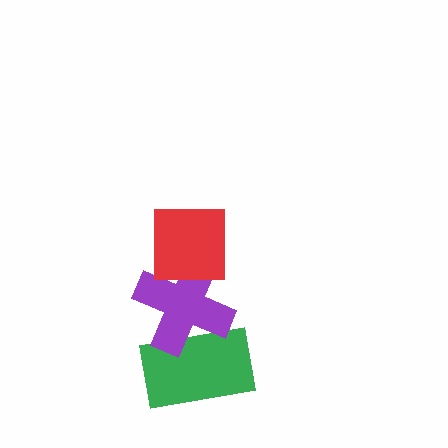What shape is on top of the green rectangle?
The purple cross is on top of the green rectangle.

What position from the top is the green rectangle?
The green rectangle is 3rd from the top.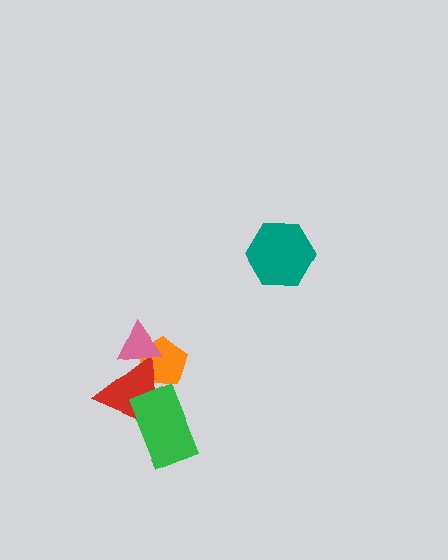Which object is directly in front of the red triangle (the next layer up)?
The pink triangle is directly in front of the red triangle.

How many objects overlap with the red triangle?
3 objects overlap with the red triangle.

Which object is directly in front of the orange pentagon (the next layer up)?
The red triangle is directly in front of the orange pentagon.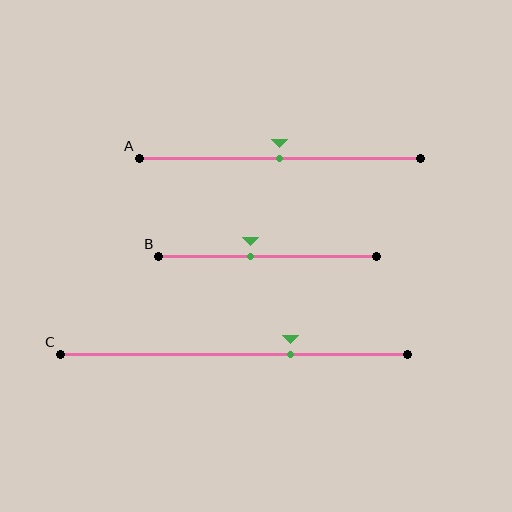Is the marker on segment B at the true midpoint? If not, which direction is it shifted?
No, the marker on segment B is shifted to the left by about 8% of the segment length.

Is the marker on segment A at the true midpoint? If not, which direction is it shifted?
Yes, the marker on segment A is at the true midpoint.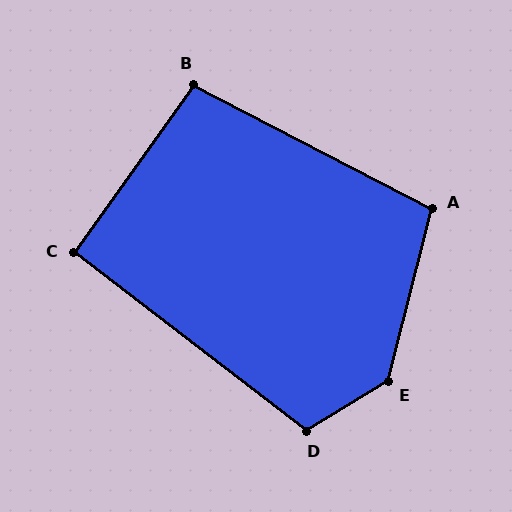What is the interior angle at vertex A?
Approximately 103 degrees (obtuse).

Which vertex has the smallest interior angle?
C, at approximately 92 degrees.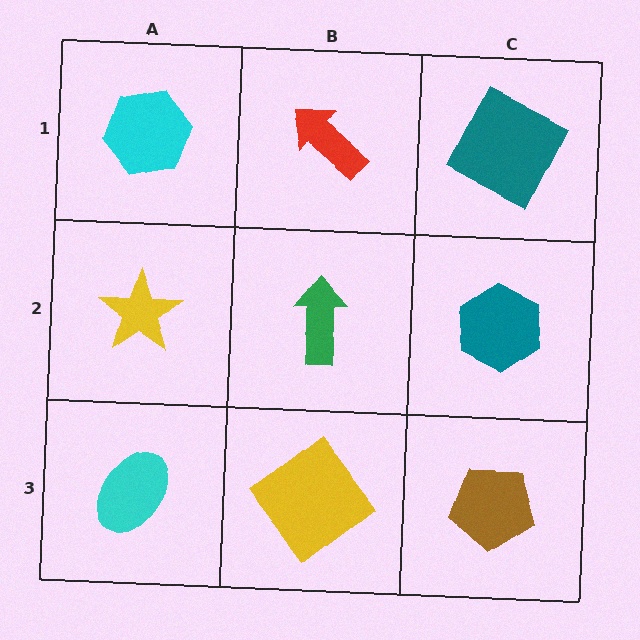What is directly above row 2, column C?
A teal square.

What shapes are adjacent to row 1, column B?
A green arrow (row 2, column B), a cyan hexagon (row 1, column A), a teal square (row 1, column C).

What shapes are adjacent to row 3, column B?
A green arrow (row 2, column B), a cyan ellipse (row 3, column A), a brown pentagon (row 3, column C).